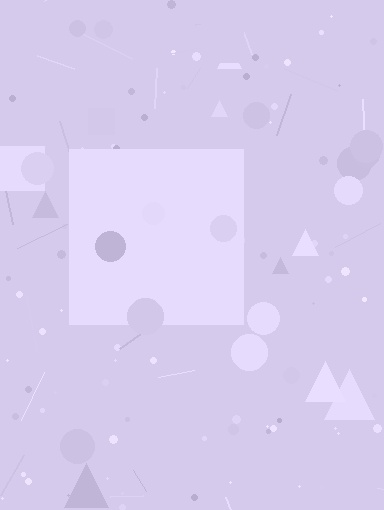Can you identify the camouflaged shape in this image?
The camouflaged shape is a square.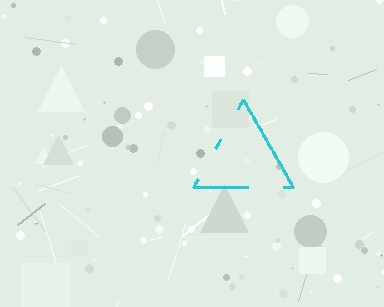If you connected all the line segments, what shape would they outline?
They would outline a triangle.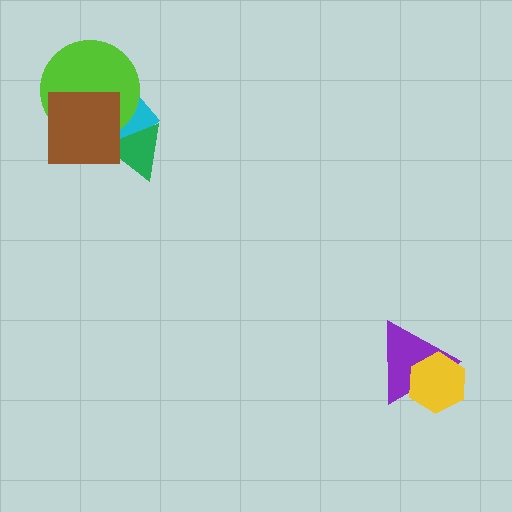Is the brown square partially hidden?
No, no other shape covers it.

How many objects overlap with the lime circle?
2 objects overlap with the lime circle.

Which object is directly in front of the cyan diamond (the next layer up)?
The lime circle is directly in front of the cyan diamond.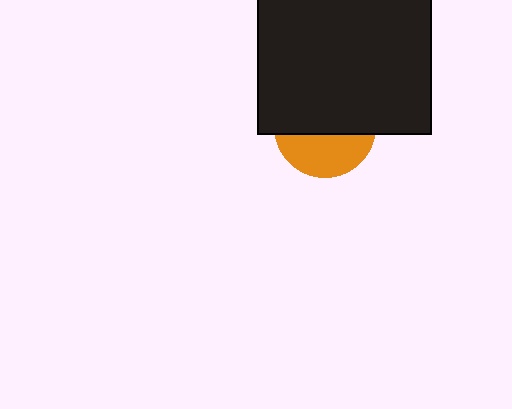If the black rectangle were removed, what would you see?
You would see the complete orange circle.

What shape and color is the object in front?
The object in front is a black rectangle.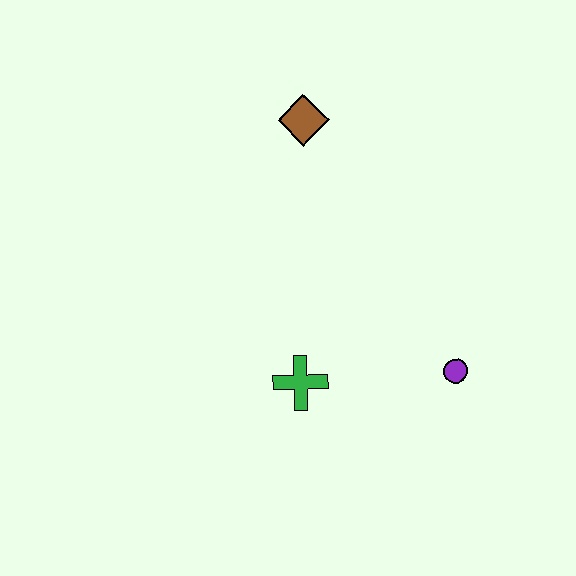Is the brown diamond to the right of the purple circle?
No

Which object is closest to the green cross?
The purple circle is closest to the green cross.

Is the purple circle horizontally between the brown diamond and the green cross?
No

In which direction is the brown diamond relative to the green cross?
The brown diamond is above the green cross.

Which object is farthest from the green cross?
The brown diamond is farthest from the green cross.